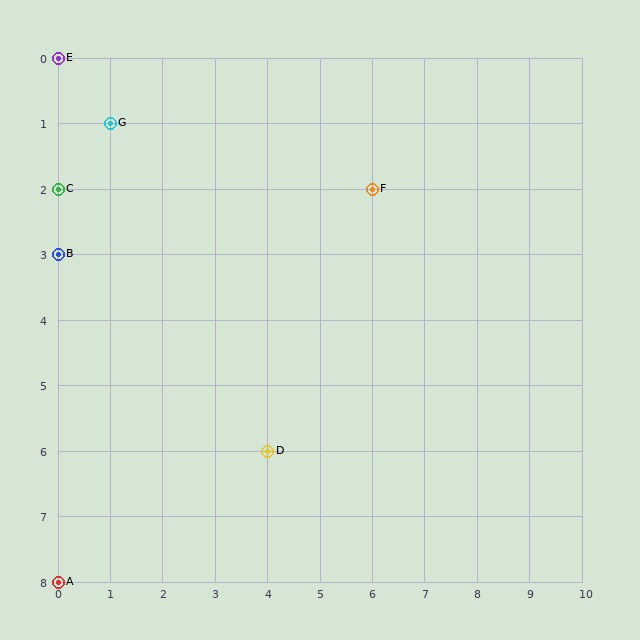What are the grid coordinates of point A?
Point A is at grid coordinates (0, 8).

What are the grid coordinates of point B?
Point B is at grid coordinates (0, 3).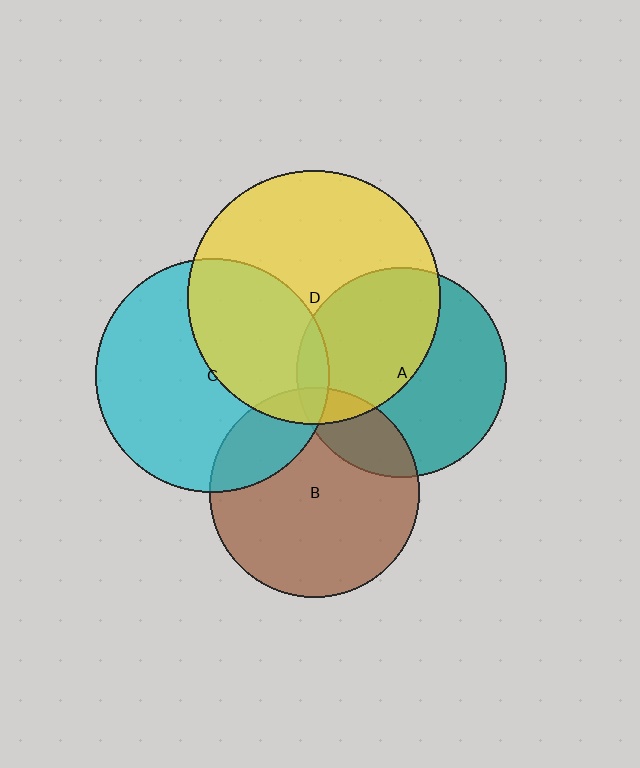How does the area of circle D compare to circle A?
Approximately 1.5 times.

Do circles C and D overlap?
Yes.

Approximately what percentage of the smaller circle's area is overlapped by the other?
Approximately 40%.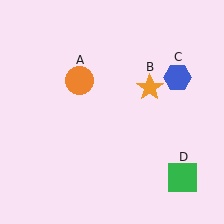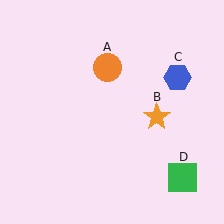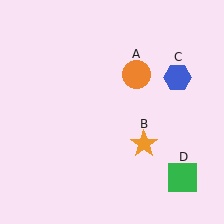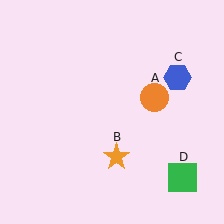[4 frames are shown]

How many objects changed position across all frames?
2 objects changed position: orange circle (object A), orange star (object B).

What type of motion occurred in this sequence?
The orange circle (object A), orange star (object B) rotated clockwise around the center of the scene.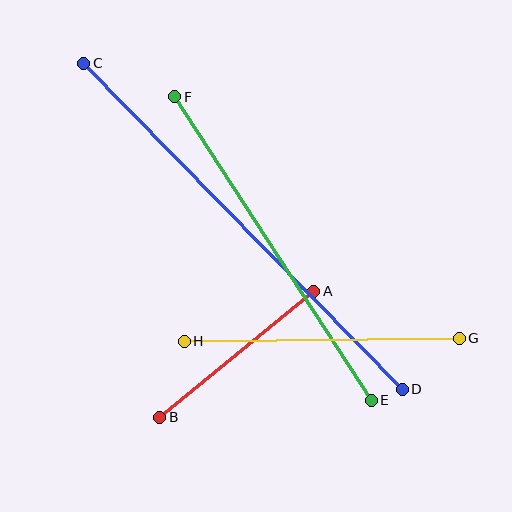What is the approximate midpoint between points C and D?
The midpoint is at approximately (243, 226) pixels.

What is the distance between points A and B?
The distance is approximately 199 pixels.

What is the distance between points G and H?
The distance is approximately 275 pixels.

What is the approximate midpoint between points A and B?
The midpoint is at approximately (237, 354) pixels.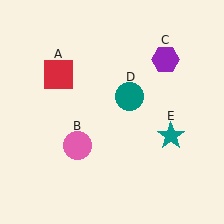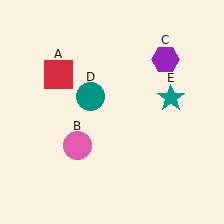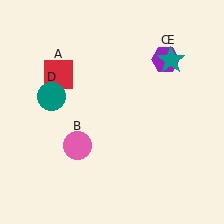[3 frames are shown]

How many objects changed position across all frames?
2 objects changed position: teal circle (object D), teal star (object E).